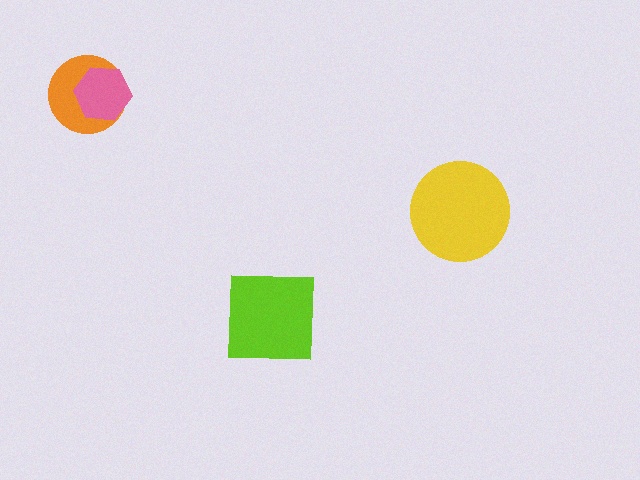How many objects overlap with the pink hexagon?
1 object overlaps with the pink hexagon.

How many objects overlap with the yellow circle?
0 objects overlap with the yellow circle.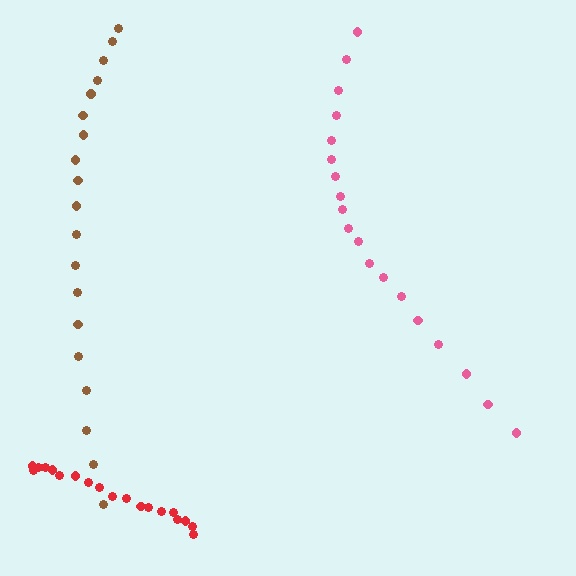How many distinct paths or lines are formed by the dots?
There are 3 distinct paths.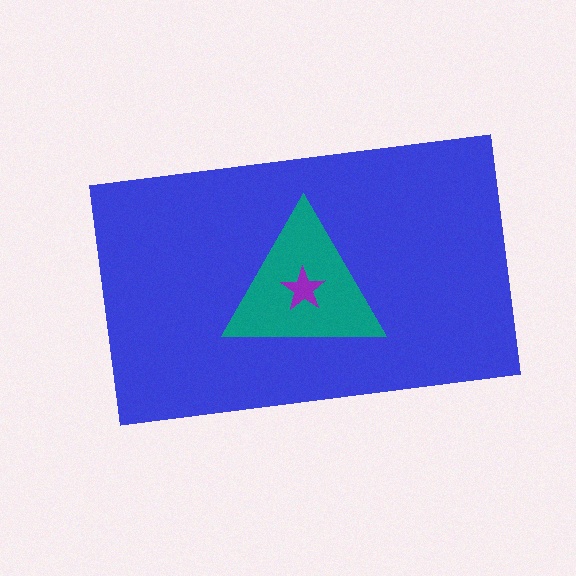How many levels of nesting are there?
3.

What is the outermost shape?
The blue rectangle.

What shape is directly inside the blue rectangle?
The teal triangle.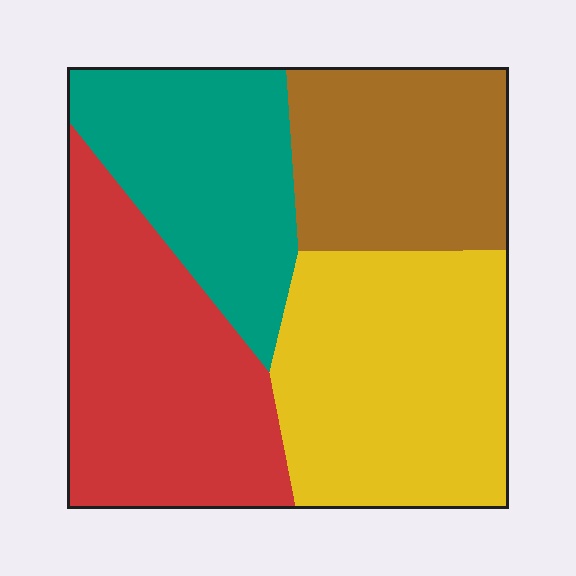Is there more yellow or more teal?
Yellow.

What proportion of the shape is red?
Red takes up between a sixth and a third of the shape.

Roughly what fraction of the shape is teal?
Teal covers 22% of the shape.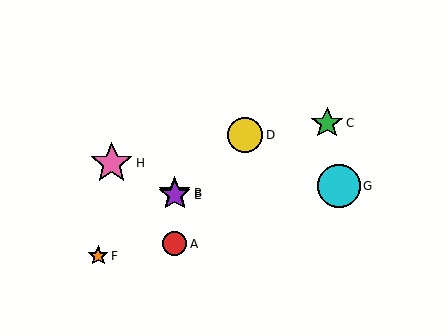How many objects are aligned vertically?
3 objects (A, B, E) are aligned vertically.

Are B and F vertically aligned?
No, B is at x≈175 and F is at x≈98.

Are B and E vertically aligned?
Yes, both are at x≈175.